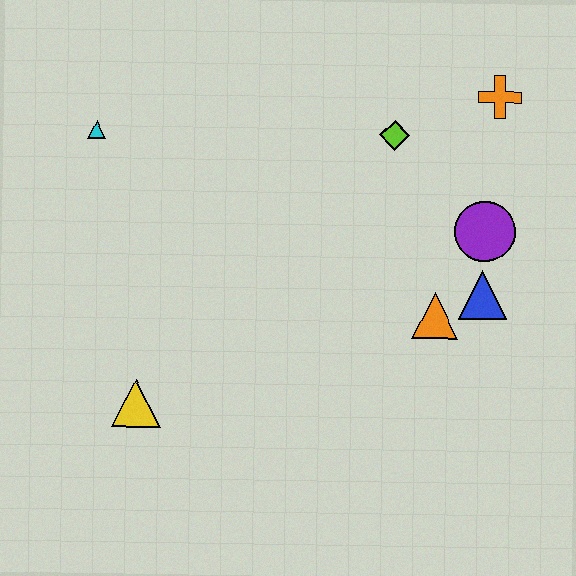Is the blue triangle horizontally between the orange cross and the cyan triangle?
Yes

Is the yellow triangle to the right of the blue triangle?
No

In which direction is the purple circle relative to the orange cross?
The purple circle is below the orange cross.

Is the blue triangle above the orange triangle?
Yes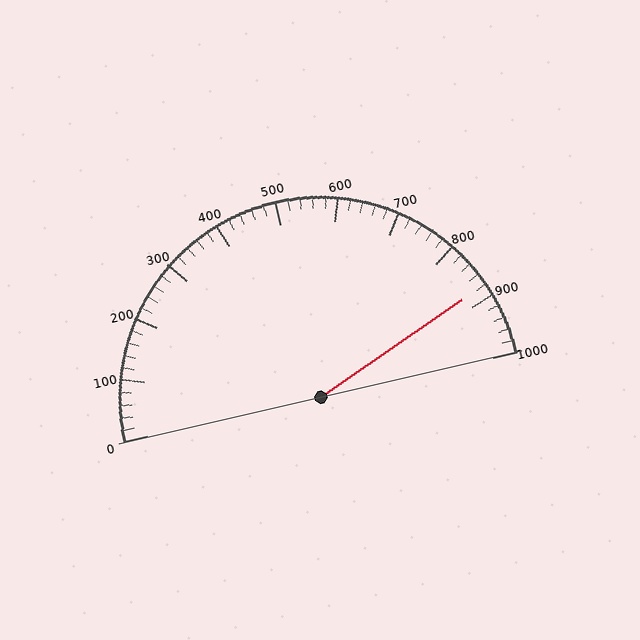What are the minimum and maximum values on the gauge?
The gauge ranges from 0 to 1000.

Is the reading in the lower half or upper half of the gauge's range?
The reading is in the upper half of the range (0 to 1000).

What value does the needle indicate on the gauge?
The needle indicates approximately 880.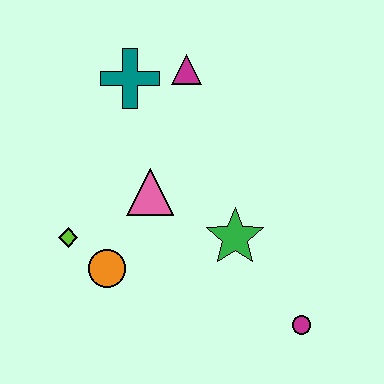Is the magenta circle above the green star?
No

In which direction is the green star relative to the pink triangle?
The green star is to the right of the pink triangle.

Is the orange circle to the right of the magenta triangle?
No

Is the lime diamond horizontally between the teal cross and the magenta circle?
No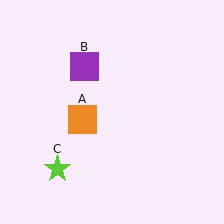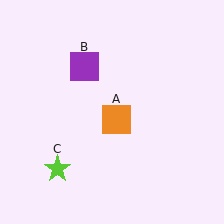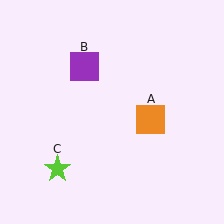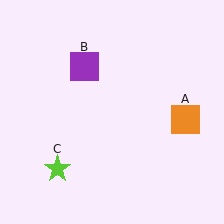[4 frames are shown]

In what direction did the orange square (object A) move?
The orange square (object A) moved right.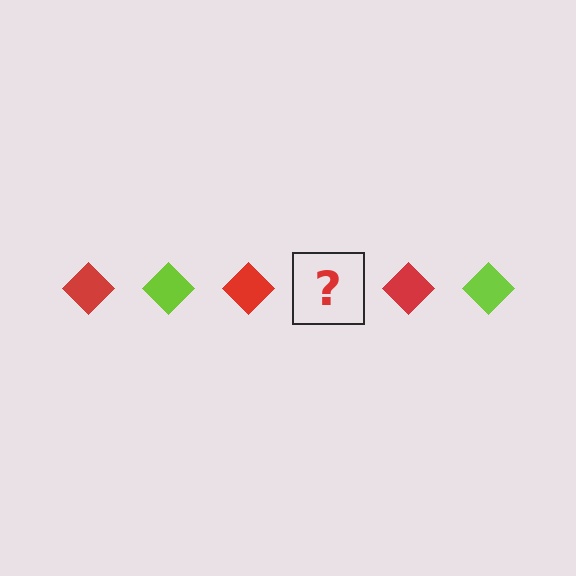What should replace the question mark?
The question mark should be replaced with a lime diamond.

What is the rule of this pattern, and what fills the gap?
The rule is that the pattern cycles through red, lime diamonds. The gap should be filled with a lime diamond.